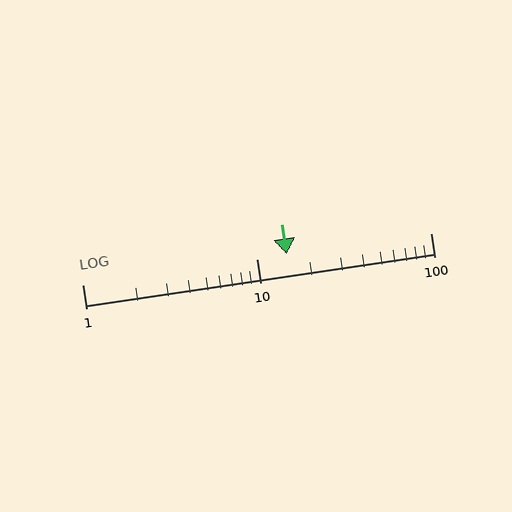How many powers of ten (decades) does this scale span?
The scale spans 2 decades, from 1 to 100.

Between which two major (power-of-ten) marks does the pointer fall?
The pointer is between 10 and 100.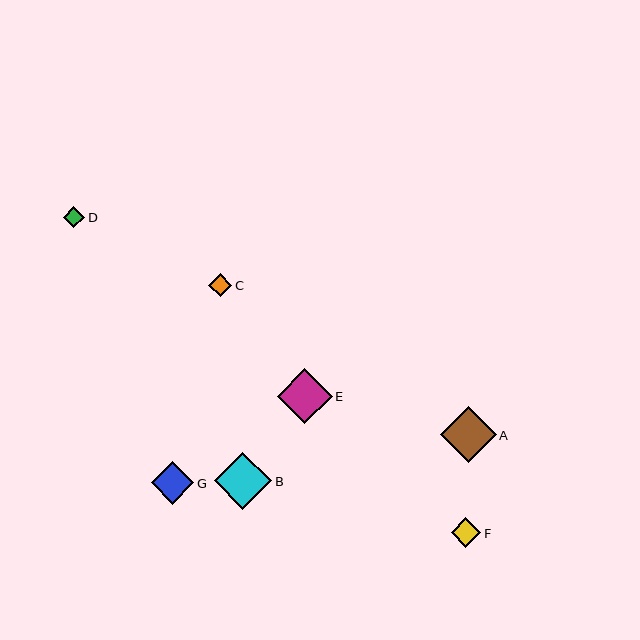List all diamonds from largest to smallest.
From largest to smallest: B, A, E, G, F, C, D.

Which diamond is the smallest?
Diamond D is the smallest with a size of approximately 21 pixels.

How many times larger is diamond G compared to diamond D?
Diamond G is approximately 2.0 times the size of diamond D.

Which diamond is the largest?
Diamond B is the largest with a size of approximately 58 pixels.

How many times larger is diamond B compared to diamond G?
Diamond B is approximately 1.3 times the size of diamond G.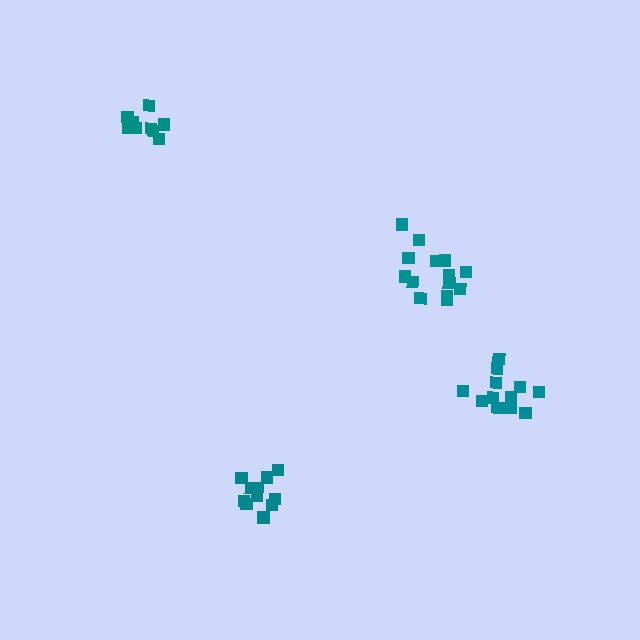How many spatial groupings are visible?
There are 4 spatial groupings.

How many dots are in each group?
Group 1: 13 dots, Group 2: 14 dots, Group 3: 11 dots, Group 4: 9 dots (47 total).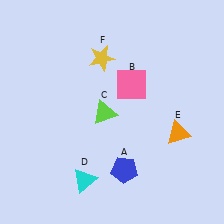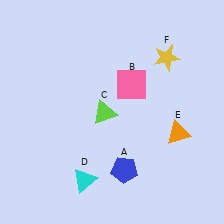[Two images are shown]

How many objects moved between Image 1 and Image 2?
1 object moved between the two images.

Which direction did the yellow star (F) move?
The yellow star (F) moved right.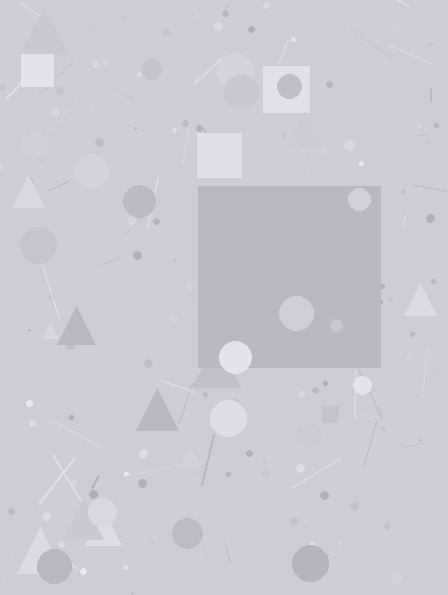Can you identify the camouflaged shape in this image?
The camouflaged shape is a square.